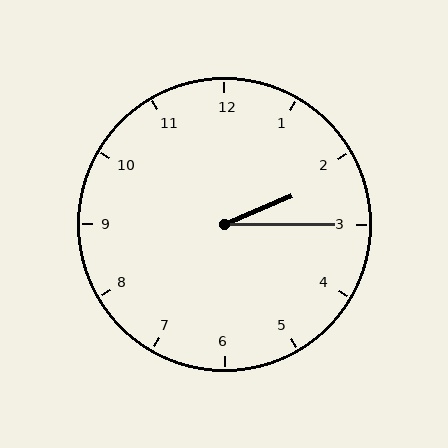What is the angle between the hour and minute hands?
Approximately 22 degrees.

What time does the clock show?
2:15.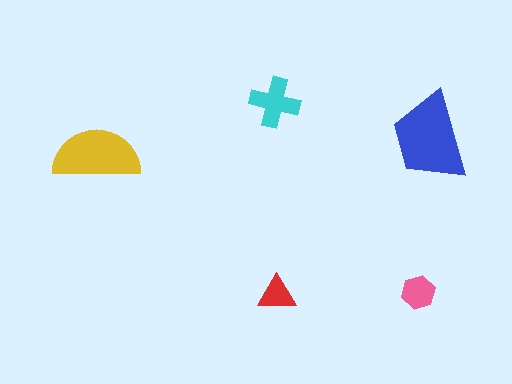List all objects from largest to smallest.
The blue trapezoid, the yellow semicircle, the cyan cross, the pink hexagon, the red triangle.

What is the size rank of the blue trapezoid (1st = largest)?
1st.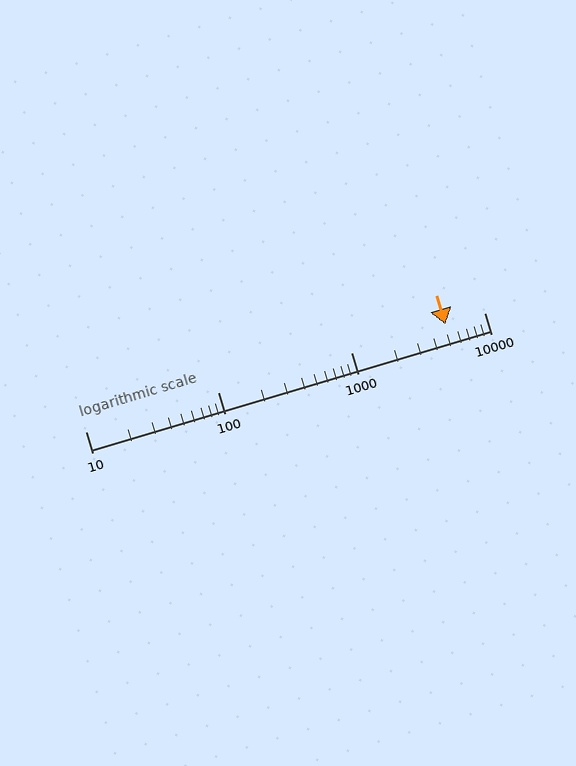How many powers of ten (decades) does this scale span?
The scale spans 3 decades, from 10 to 10000.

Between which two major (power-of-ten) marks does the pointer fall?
The pointer is between 1000 and 10000.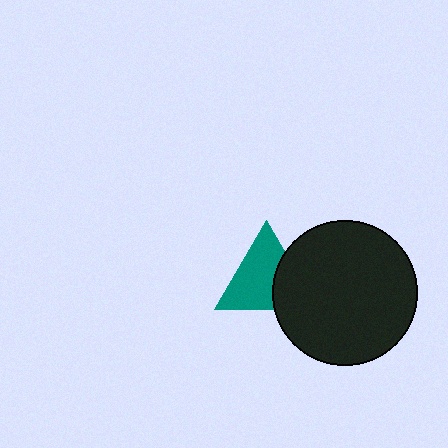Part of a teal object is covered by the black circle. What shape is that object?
It is a triangle.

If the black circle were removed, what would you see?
You would see the complete teal triangle.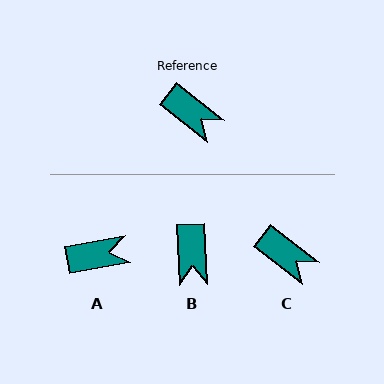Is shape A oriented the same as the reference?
No, it is off by about 48 degrees.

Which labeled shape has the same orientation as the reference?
C.